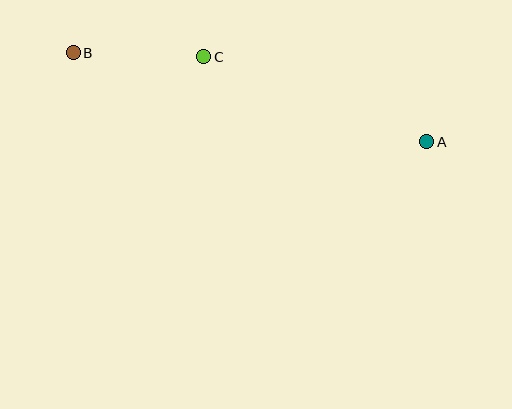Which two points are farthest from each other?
Points A and B are farthest from each other.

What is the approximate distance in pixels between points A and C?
The distance between A and C is approximately 239 pixels.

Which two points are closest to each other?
Points B and C are closest to each other.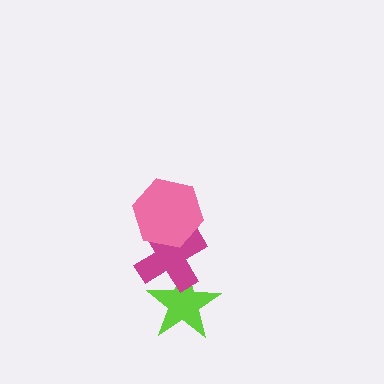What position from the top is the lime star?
The lime star is 3rd from the top.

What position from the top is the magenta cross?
The magenta cross is 2nd from the top.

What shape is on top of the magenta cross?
The pink hexagon is on top of the magenta cross.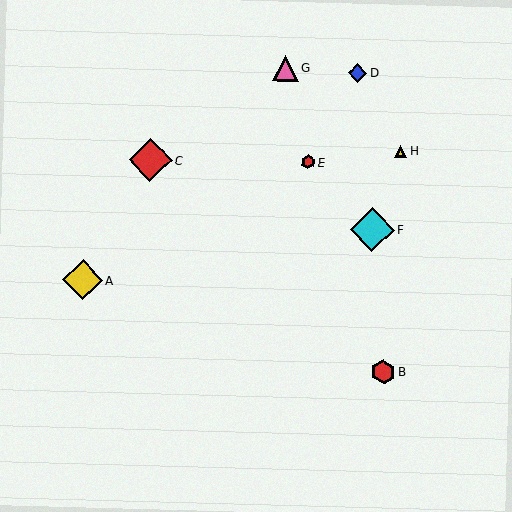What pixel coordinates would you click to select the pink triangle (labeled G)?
Click at (286, 68) to select the pink triangle G.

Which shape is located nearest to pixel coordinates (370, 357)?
The red hexagon (labeled B) at (383, 372) is nearest to that location.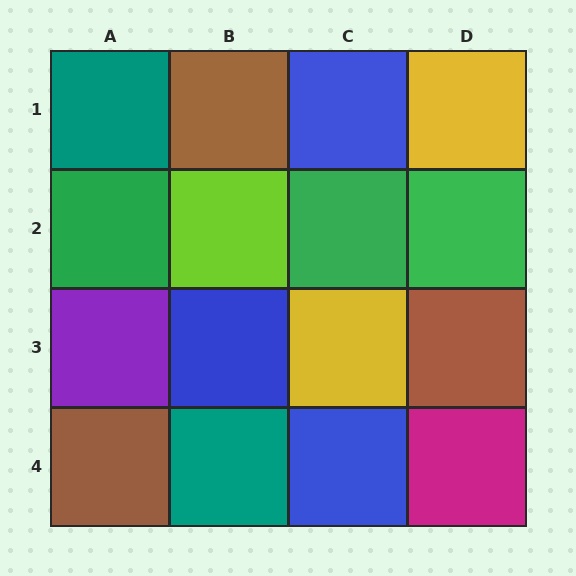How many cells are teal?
2 cells are teal.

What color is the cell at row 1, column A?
Teal.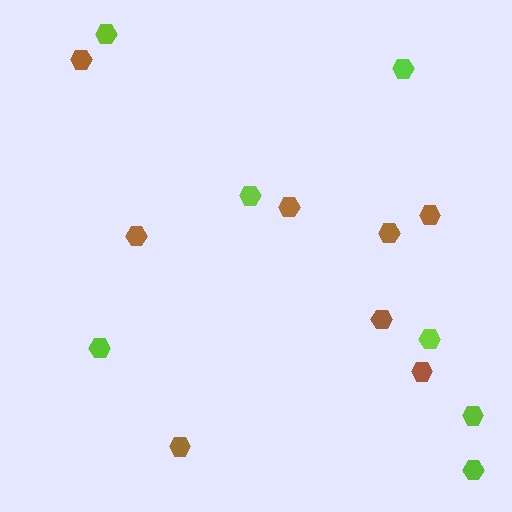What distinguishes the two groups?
There are 2 groups: one group of brown hexagons (8) and one group of lime hexagons (7).